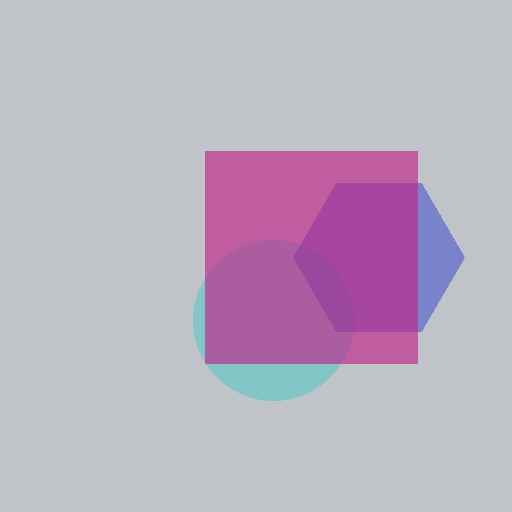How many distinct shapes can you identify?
There are 3 distinct shapes: a cyan circle, a blue hexagon, a magenta square.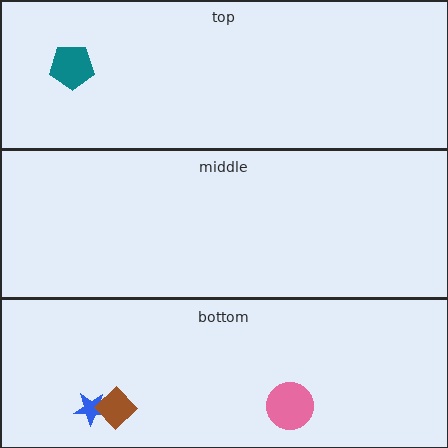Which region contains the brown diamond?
The bottom region.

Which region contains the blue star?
The bottom region.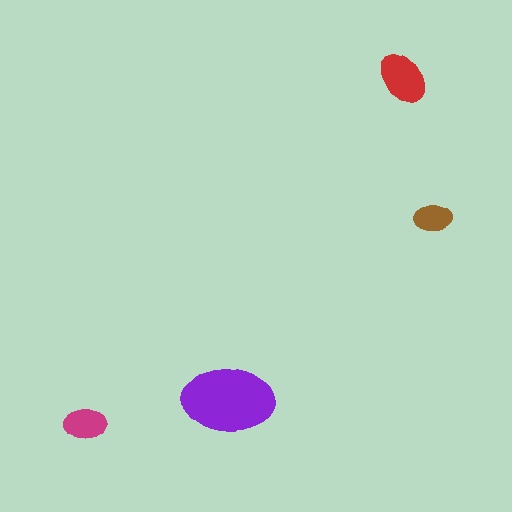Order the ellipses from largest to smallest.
the purple one, the red one, the magenta one, the brown one.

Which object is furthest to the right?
The brown ellipse is rightmost.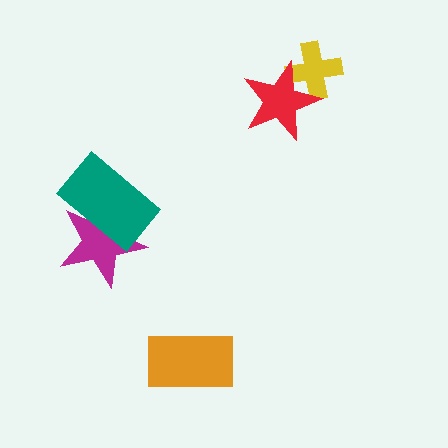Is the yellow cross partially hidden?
Yes, it is partially covered by another shape.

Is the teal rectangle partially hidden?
No, no other shape covers it.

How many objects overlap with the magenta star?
1 object overlaps with the magenta star.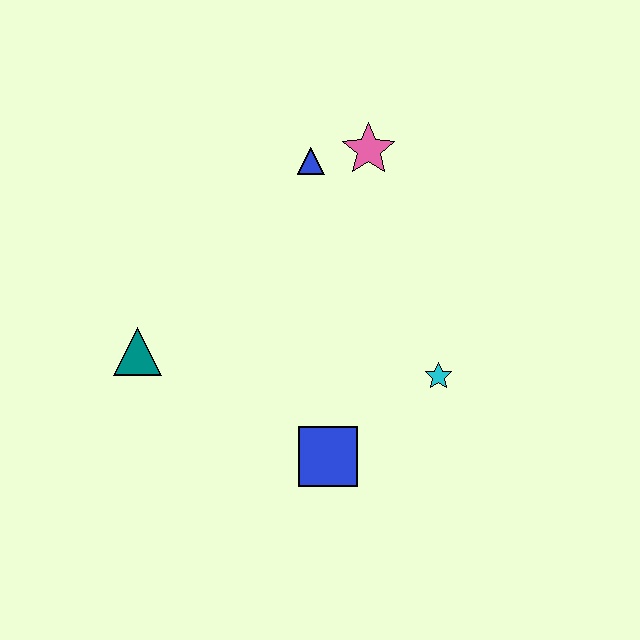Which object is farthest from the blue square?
The pink star is farthest from the blue square.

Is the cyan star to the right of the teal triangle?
Yes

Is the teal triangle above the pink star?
No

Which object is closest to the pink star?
The blue triangle is closest to the pink star.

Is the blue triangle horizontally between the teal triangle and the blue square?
Yes